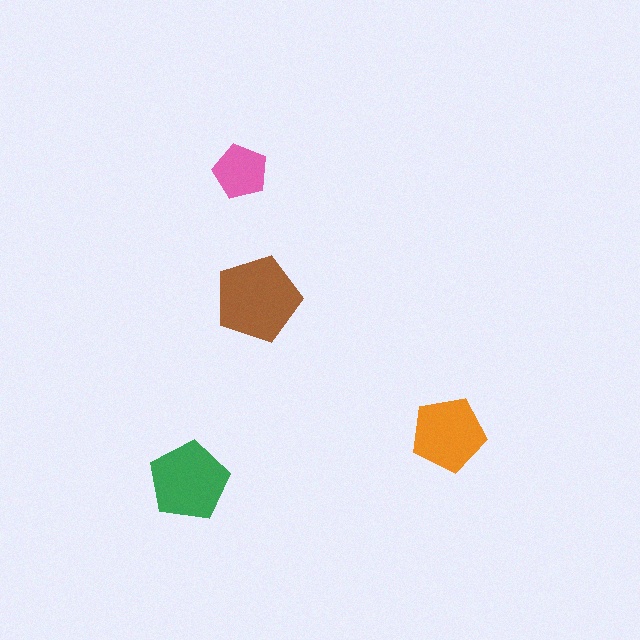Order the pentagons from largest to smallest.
the brown one, the green one, the orange one, the pink one.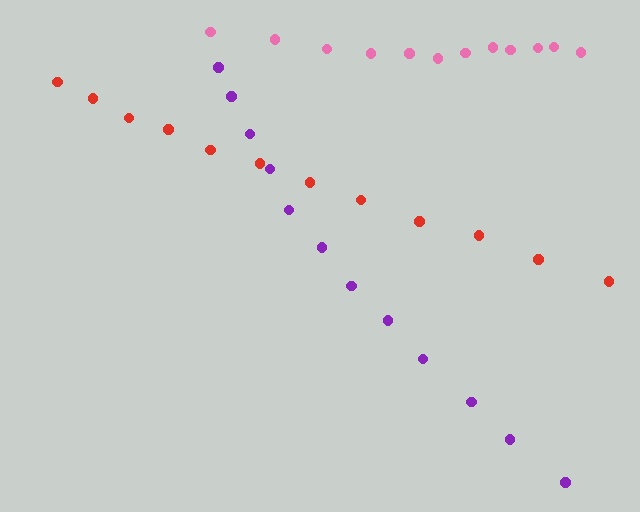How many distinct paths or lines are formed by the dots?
There are 3 distinct paths.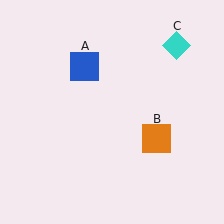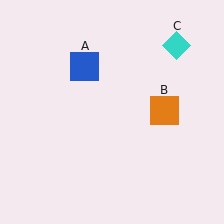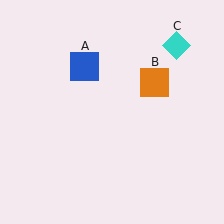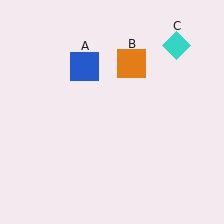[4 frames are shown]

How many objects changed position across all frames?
1 object changed position: orange square (object B).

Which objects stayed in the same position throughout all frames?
Blue square (object A) and cyan diamond (object C) remained stationary.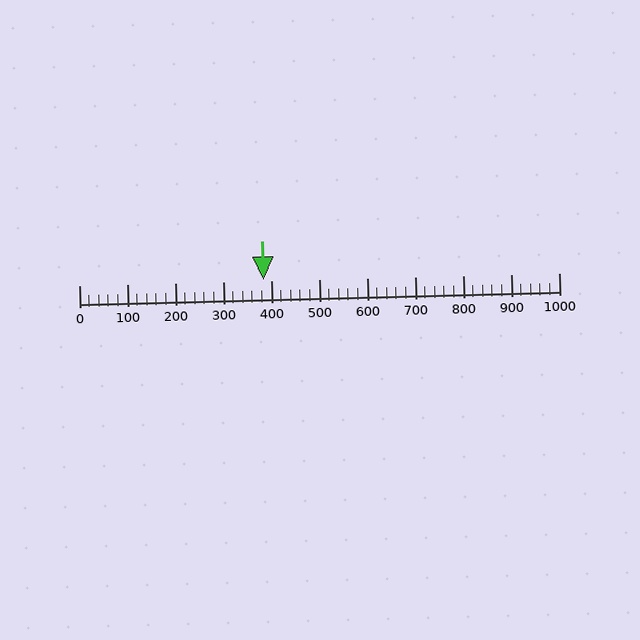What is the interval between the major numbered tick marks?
The major tick marks are spaced 100 units apart.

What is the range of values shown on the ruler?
The ruler shows values from 0 to 1000.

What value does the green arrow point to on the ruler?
The green arrow points to approximately 385.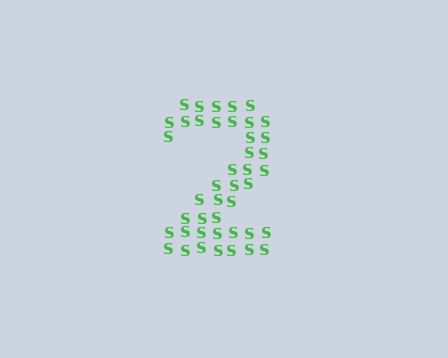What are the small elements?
The small elements are letter S's.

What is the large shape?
The large shape is the digit 2.